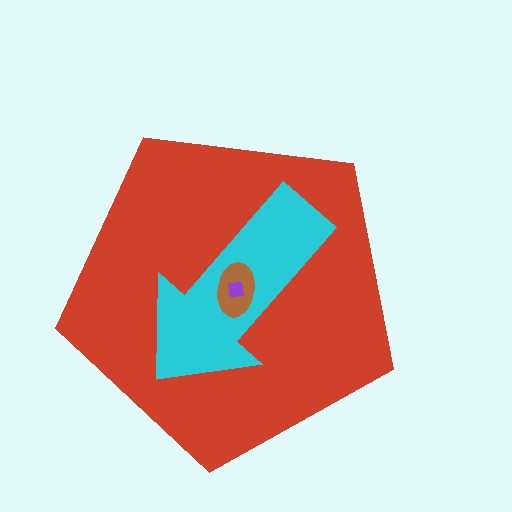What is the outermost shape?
The red pentagon.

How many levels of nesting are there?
4.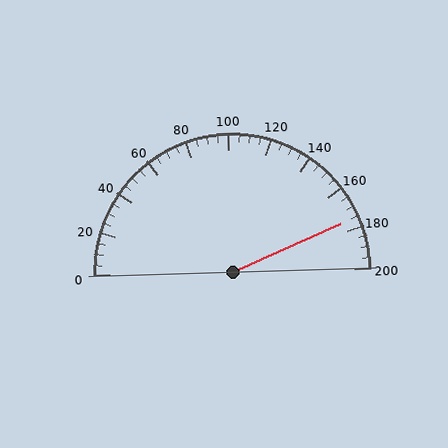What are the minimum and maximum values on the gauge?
The gauge ranges from 0 to 200.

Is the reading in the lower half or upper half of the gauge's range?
The reading is in the upper half of the range (0 to 200).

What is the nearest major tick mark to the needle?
The nearest major tick mark is 180.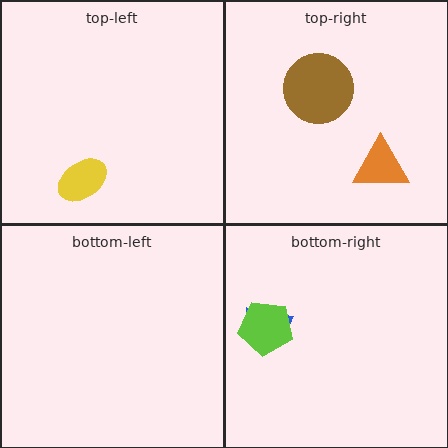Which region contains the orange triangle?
The top-right region.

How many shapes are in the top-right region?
2.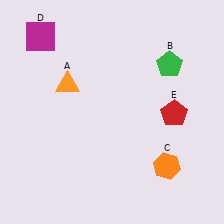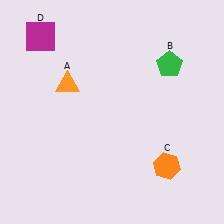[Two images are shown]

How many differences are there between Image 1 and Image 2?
There is 1 difference between the two images.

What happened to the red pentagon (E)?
The red pentagon (E) was removed in Image 2. It was in the bottom-right area of Image 1.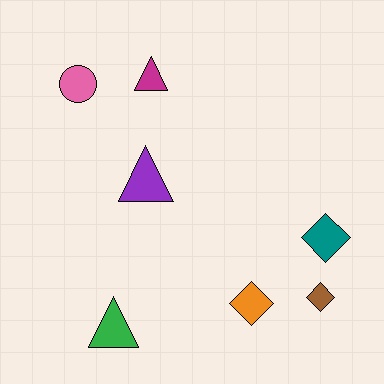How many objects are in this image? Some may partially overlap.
There are 7 objects.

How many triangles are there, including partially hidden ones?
There are 3 triangles.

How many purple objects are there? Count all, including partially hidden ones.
There is 1 purple object.